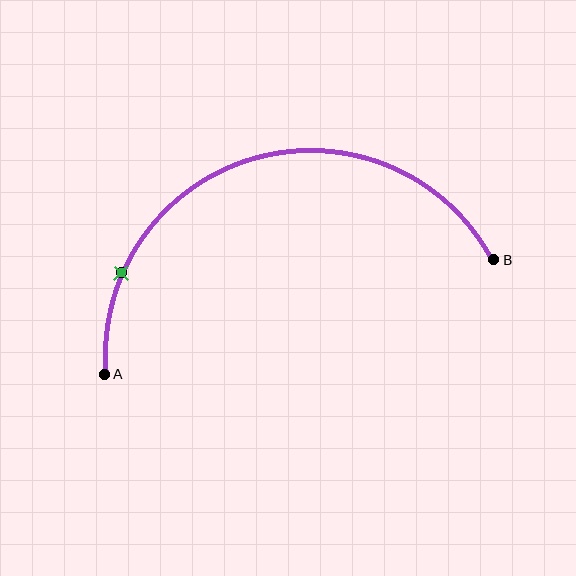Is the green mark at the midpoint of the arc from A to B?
No. The green mark lies on the arc but is closer to endpoint A. The arc midpoint would be at the point on the curve equidistant along the arc from both A and B.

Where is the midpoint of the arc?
The arc midpoint is the point on the curve farthest from the straight line joining A and B. It sits above that line.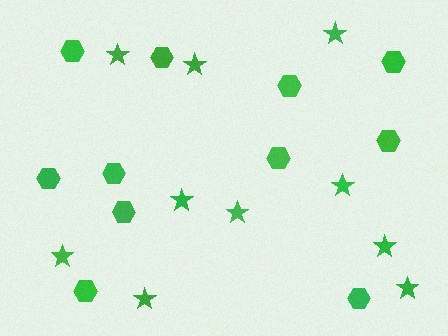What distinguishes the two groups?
There are 2 groups: one group of stars (10) and one group of hexagons (11).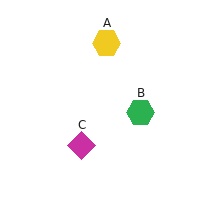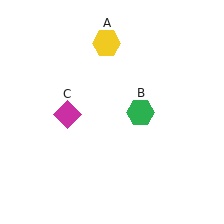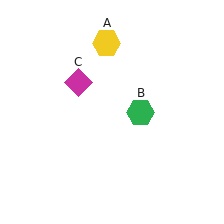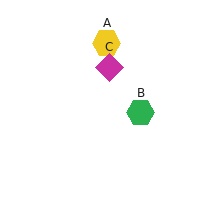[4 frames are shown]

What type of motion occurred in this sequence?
The magenta diamond (object C) rotated clockwise around the center of the scene.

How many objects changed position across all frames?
1 object changed position: magenta diamond (object C).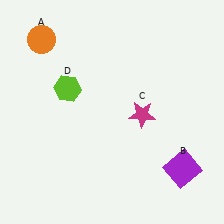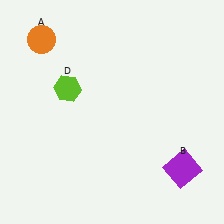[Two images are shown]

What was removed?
The magenta star (C) was removed in Image 2.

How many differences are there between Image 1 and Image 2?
There is 1 difference between the two images.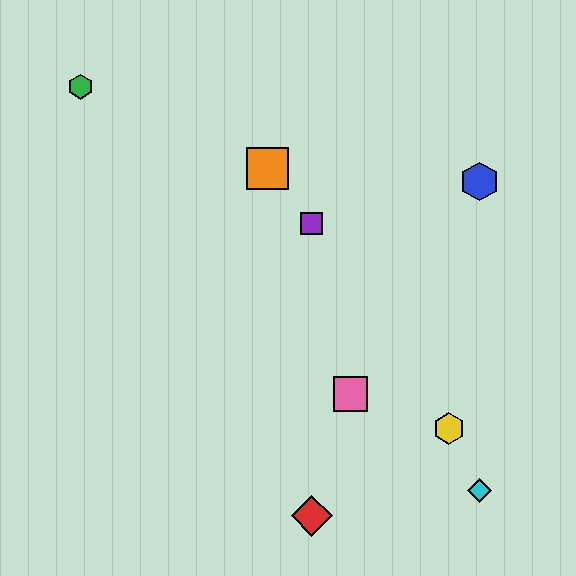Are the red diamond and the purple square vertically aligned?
Yes, both are at x≈312.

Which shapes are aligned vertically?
The red diamond, the purple square are aligned vertically.